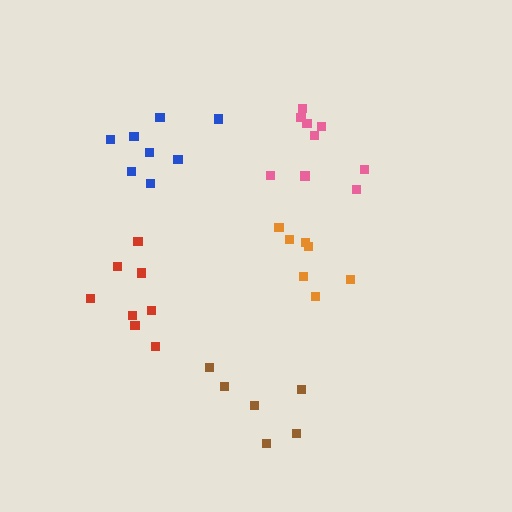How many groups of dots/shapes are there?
There are 5 groups.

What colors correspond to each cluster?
The clusters are colored: red, orange, brown, pink, blue.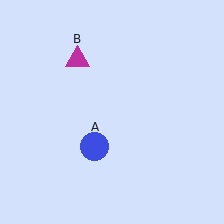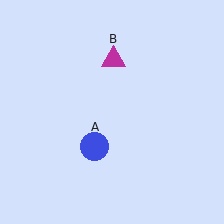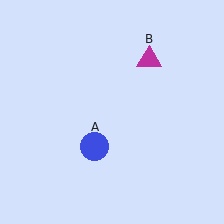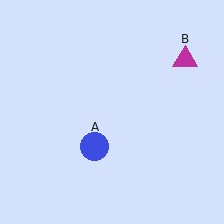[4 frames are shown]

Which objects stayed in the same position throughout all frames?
Blue circle (object A) remained stationary.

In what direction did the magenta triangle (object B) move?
The magenta triangle (object B) moved right.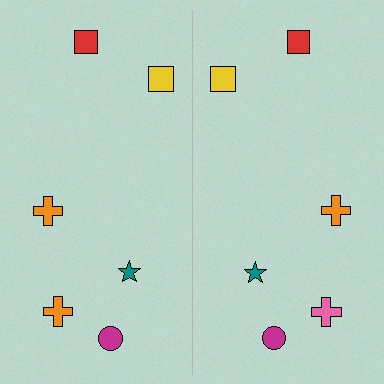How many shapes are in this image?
There are 12 shapes in this image.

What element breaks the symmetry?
The pink cross on the right side breaks the symmetry — its mirror counterpart is orange.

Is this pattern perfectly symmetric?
No, the pattern is not perfectly symmetric. The pink cross on the right side breaks the symmetry — its mirror counterpart is orange.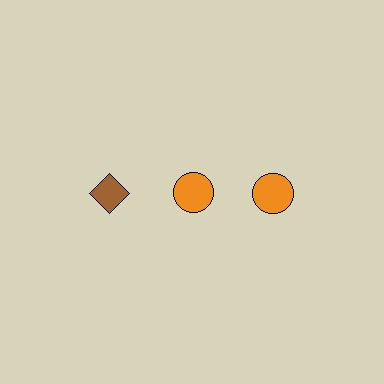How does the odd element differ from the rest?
It differs in both color (brown instead of orange) and shape (diamond instead of circle).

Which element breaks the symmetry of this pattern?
The brown diamond in the top row, leftmost column breaks the symmetry. All other shapes are orange circles.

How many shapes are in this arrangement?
There are 3 shapes arranged in a grid pattern.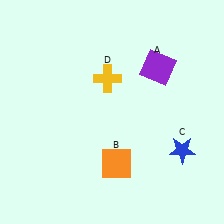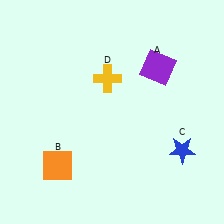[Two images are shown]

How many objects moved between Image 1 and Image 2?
1 object moved between the two images.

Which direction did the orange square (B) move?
The orange square (B) moved left.